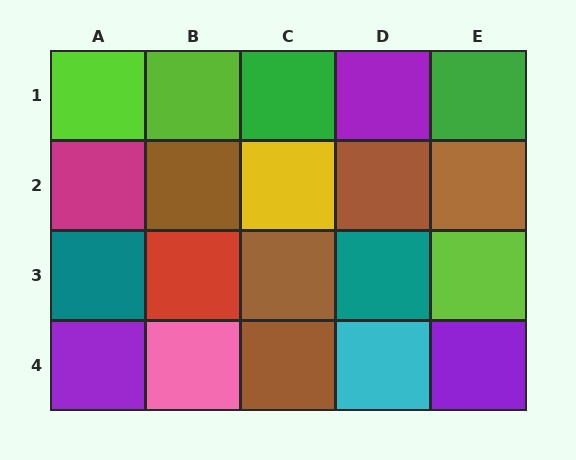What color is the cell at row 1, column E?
Green.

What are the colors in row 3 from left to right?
Teal, red, brown, teal, lime.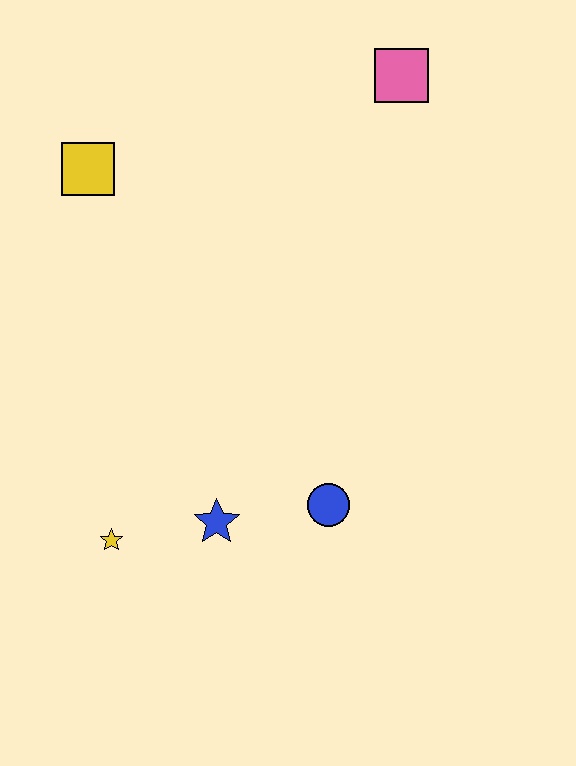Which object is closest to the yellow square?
The pink square is closest to the yellow square.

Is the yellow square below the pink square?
Yes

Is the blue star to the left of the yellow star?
No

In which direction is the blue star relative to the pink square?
The blue star is below the pink square.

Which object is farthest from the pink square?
The yellow star is farthest from the pink square.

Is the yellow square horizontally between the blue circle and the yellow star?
No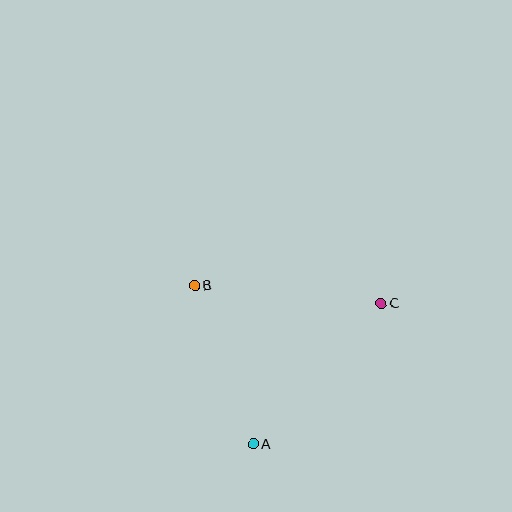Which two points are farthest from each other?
Points A and C are farthest from each other.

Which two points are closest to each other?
Points A and B are closest to each other.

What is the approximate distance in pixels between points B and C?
The distance between B and C is approximately 187 pixels.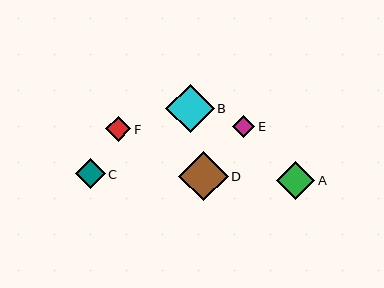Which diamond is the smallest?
Diamond E is the smallest with a size of approximately 22 pixels.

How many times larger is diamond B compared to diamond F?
Diamond B is approximately 1.9 times the size of diamond F.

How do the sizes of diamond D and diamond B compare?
Diamond D and diamond B are approximately the same size.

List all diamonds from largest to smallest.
From largest to smallest: D, B, A, C, F, E.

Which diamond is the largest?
Diamond D is the largest with a size of approximately 49 pixels.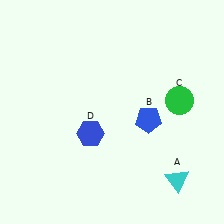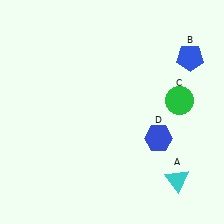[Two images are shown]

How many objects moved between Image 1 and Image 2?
2 objects moved between the two images.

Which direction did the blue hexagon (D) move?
The blue hexagon (D) moved right.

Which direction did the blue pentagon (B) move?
The blue pentagon (B) moved up.